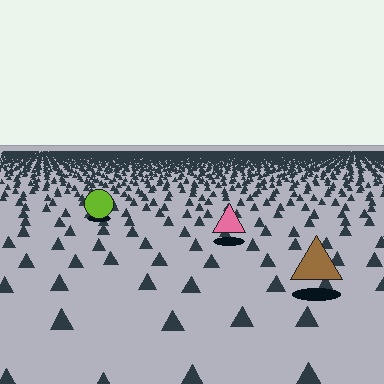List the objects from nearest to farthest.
From nearest to farthest: the brown triangle, the pink triangle, the lime circle.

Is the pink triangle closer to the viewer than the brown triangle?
No. The brown triangle is closer — you can tell from the texture gradient: the ground texture is coarser near it.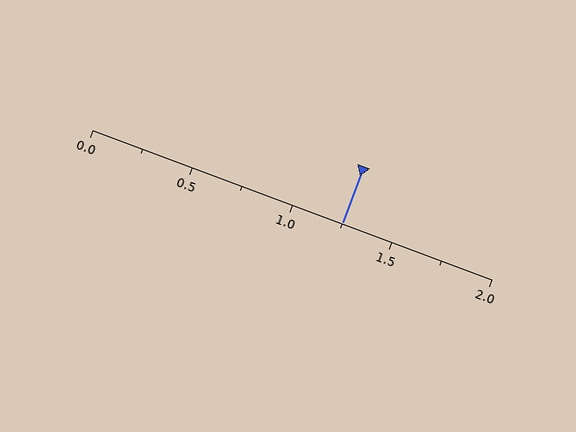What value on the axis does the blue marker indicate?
The marker indicates approximately 1.25.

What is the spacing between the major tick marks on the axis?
The major ticks are spaced 0.5 apart.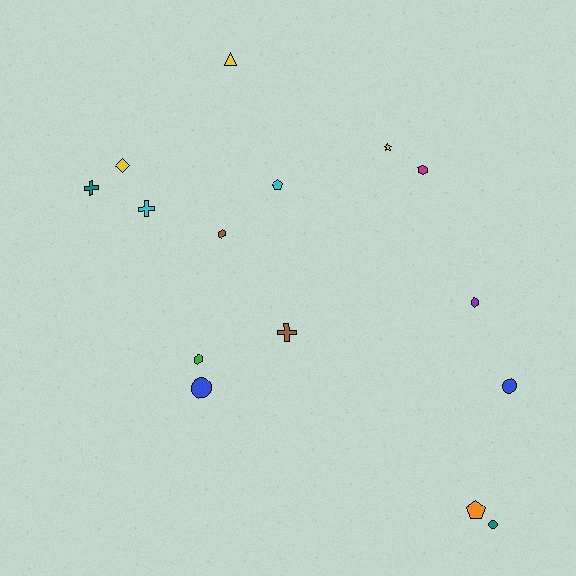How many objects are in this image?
There are 15 objects.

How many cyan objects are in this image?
There are 2 cyan objects.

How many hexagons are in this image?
There are 4 hexagons.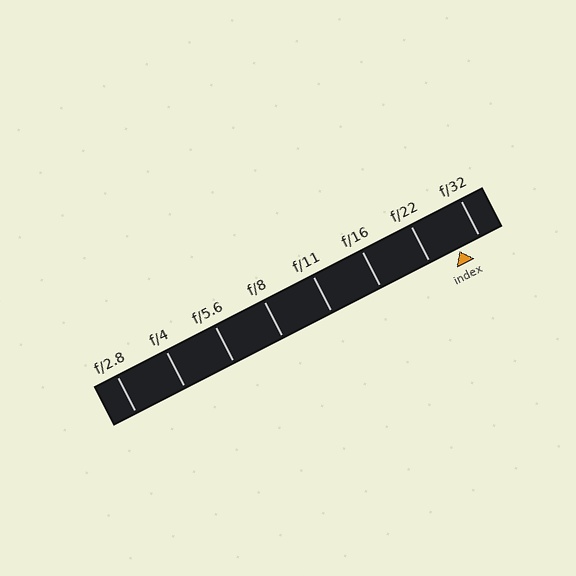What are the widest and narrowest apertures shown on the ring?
The widest aperture shown is f/2.8 and the narrowest is f/32.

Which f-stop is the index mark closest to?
The index mark is closest to f/32.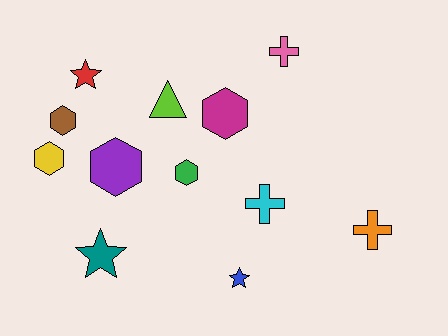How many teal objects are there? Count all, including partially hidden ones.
There is 1 teal object.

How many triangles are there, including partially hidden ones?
There is 1 triangle.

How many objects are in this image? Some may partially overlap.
There are 12 objects.